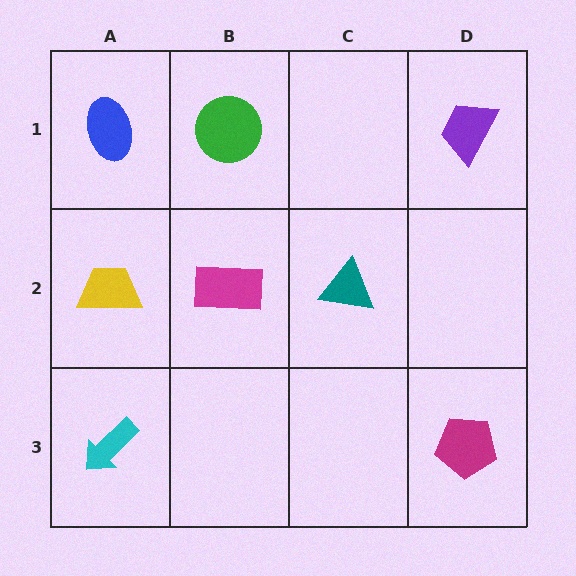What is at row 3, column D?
A magenta pentagon.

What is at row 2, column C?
A teal triangle.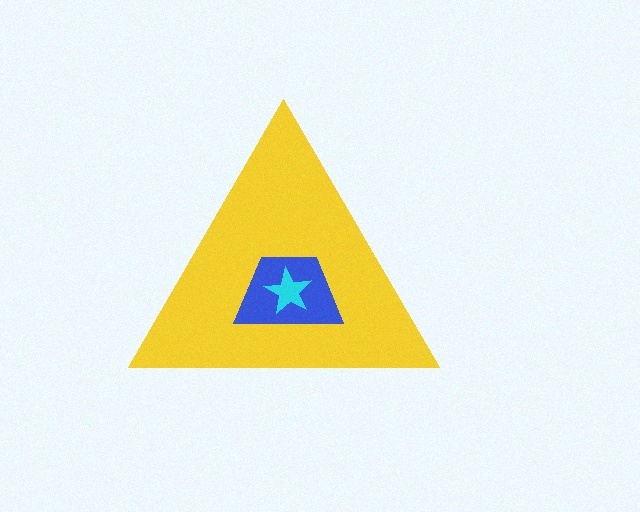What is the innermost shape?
The cyan star.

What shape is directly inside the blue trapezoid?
The cyan star.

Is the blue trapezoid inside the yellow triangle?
Yes.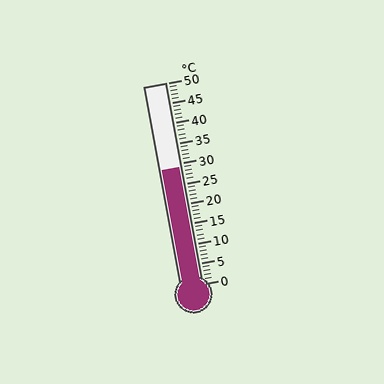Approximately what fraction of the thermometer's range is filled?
The thermometer is filled to approximately 60% of its range.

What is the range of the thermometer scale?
The thermometer scale ranges from 0°C to 50°C.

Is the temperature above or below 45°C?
The temperature is below 45°C.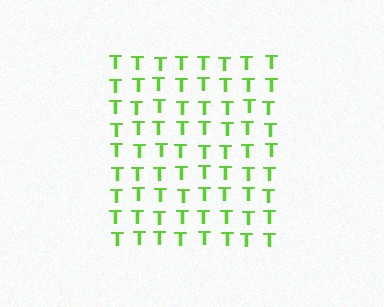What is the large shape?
The large shape is a square.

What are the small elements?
The small elements are letter T's.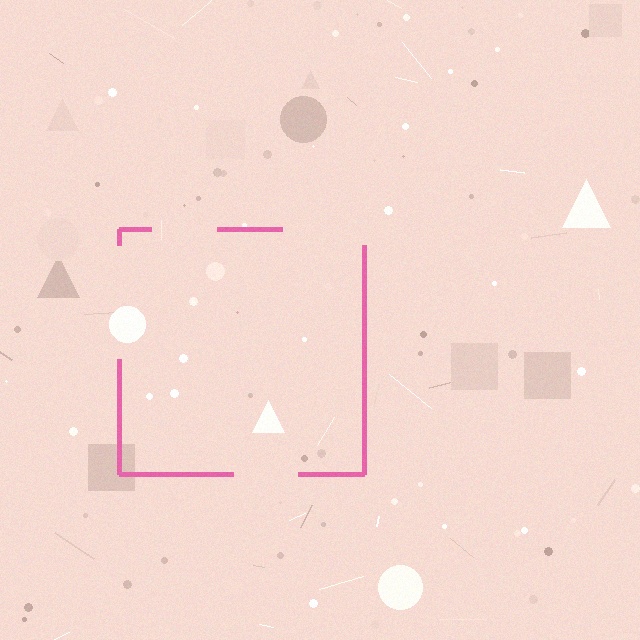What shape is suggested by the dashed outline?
The dashed outline suggests a square.